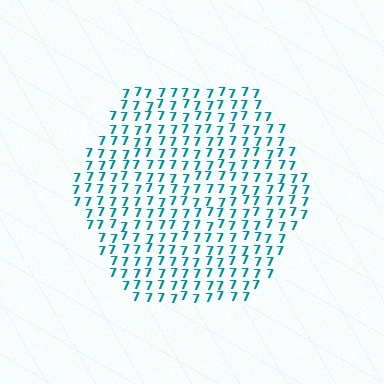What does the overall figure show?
The overall figure shows a hexagon.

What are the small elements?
The small elements are digit 7's.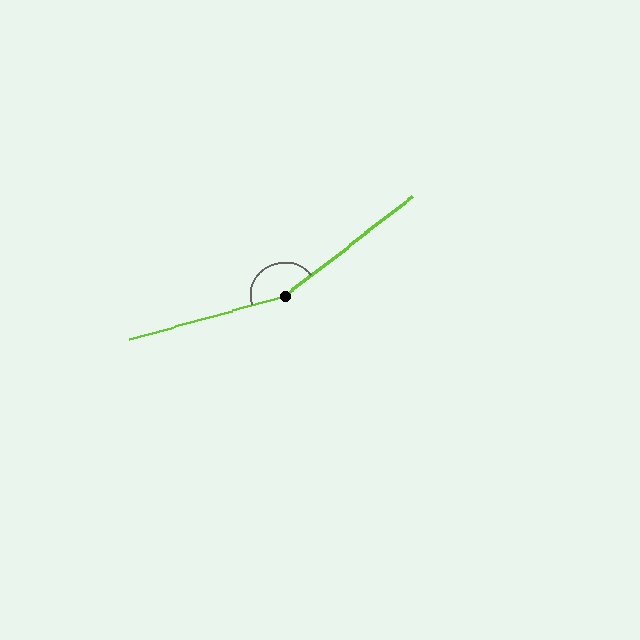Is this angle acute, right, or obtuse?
It is obtuse.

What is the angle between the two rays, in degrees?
Approximately 158 degrees.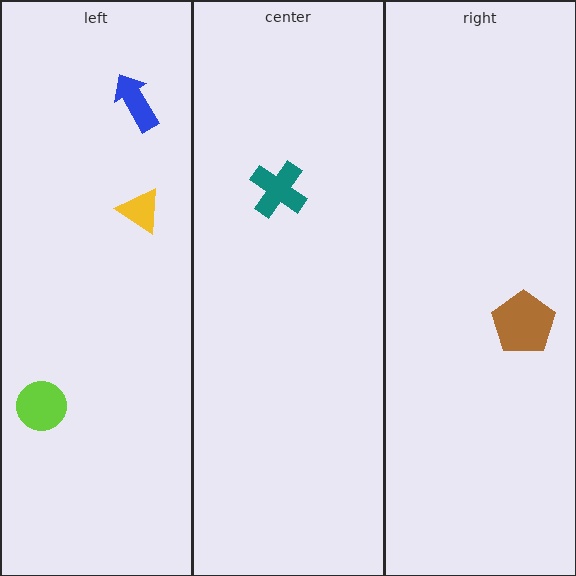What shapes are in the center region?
The teal cross.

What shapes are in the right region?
The brown pentagon.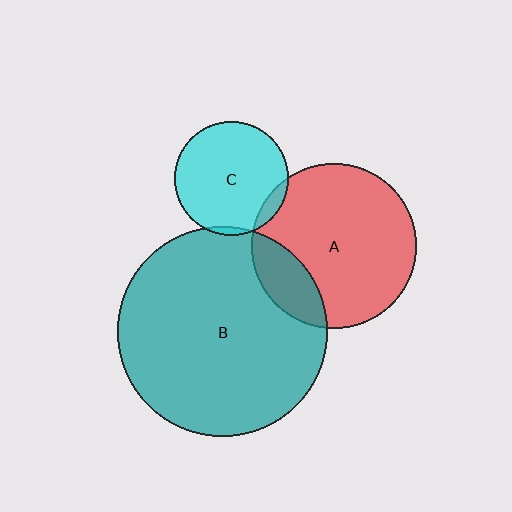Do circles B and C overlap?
Yes.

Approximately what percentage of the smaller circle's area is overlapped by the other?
Approximately 5%.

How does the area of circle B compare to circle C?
Approximately 3.4 times.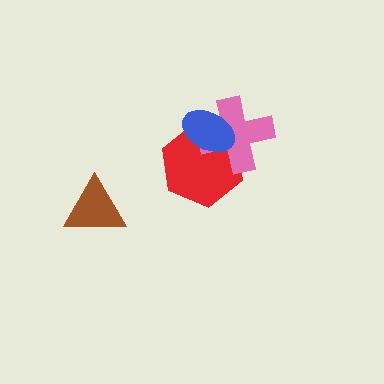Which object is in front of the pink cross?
The blue ellipse is in front of the pink cross.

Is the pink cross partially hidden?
Yes, it is partially covered by another shape.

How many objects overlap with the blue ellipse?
2 objects overlap with the blue ellipse.